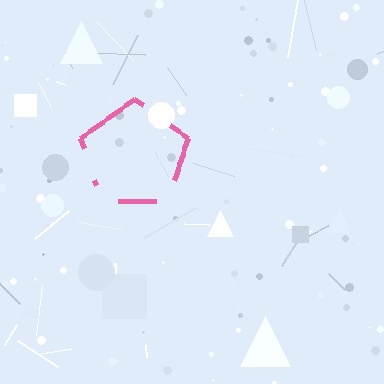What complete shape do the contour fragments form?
The contour fragments form a pentagon.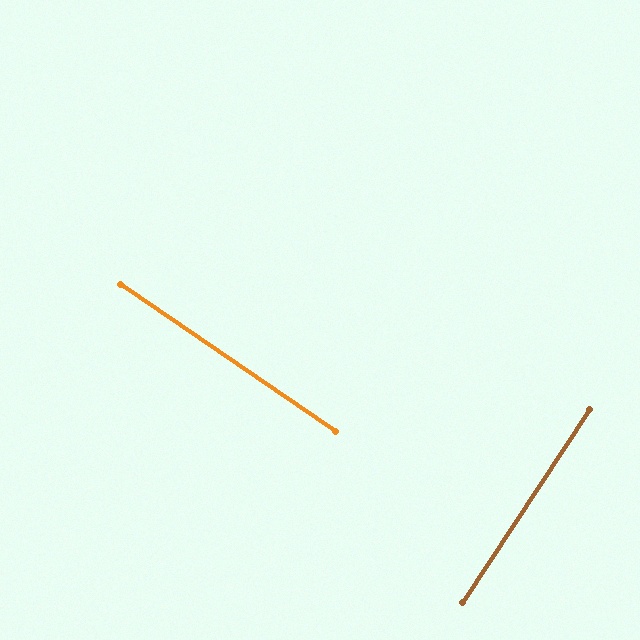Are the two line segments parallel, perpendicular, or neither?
Perpendicular — they meet at approximately 89°.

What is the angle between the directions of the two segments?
Approximately 89 degrees.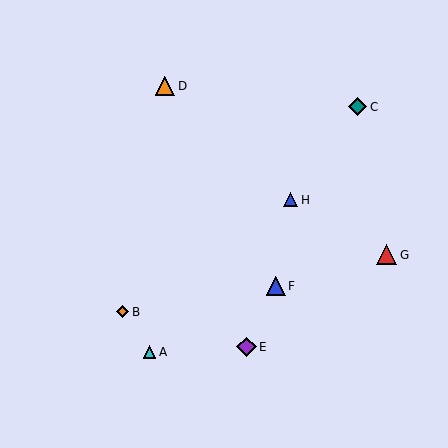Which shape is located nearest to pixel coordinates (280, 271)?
The blue triangle (labeled F) at (276, 286) is nearest to that location.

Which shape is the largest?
The red triangle (labeled G) is the largest.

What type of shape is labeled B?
Shape B is an orange diamond.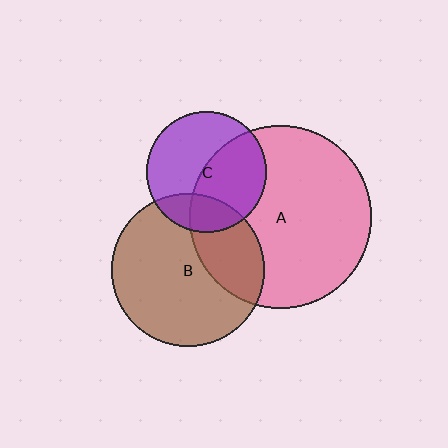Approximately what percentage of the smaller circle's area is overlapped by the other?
Approximately 20%.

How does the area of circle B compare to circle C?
Approximately 1.6 times.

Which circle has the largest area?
Circle A (pink).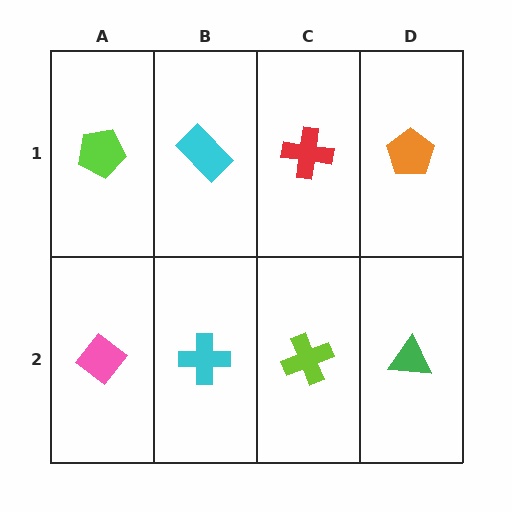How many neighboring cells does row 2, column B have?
3.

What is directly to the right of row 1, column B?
A red cross.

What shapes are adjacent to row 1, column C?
A lime cross (row 2, column C), a cyan rectangle (row 1, column B), an orange pentagon (row 1, column D).